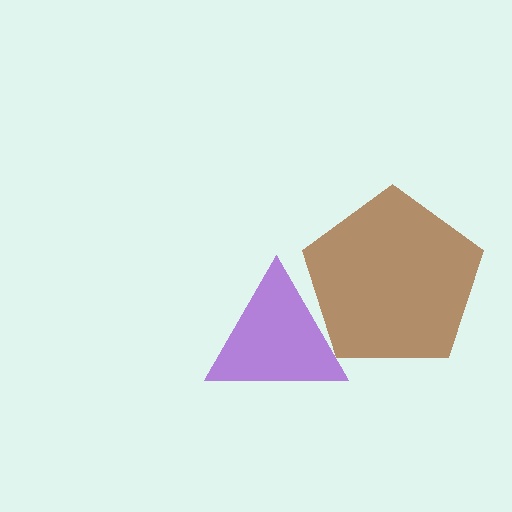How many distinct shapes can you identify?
There are 2 distinct shapes: a purple triangle, a brown pentagon.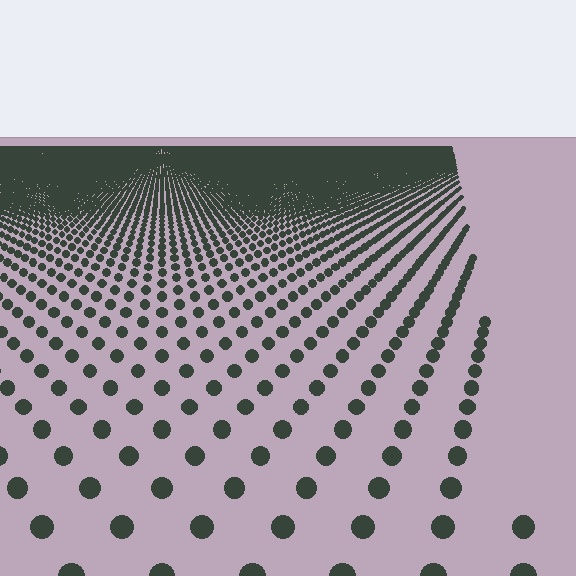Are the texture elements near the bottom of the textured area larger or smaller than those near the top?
Larger. Near the bottom, elements are closer to the viewer and appear at a bigger on-screen size.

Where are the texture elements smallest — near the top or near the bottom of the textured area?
Near the top.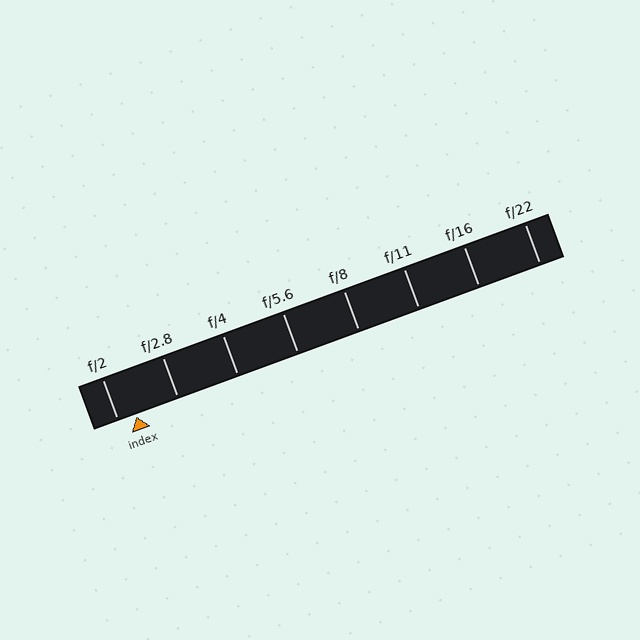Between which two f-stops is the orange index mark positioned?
The index mark is between f/2 and f/2.8.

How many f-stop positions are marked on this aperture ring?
There are 8 f-stop positions marked.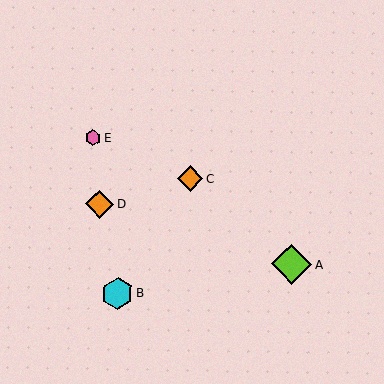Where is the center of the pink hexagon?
The center of the pink hexagon is at (93, 138).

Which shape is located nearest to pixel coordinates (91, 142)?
The pink hexagon (labeled E) at (93, 138) is nearest to that location.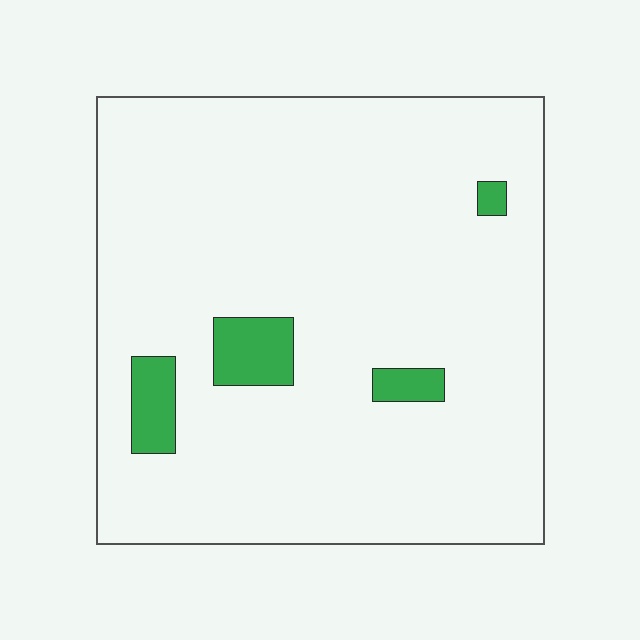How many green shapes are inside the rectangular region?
4.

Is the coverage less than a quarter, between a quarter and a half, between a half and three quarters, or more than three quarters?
Less than a quarter.